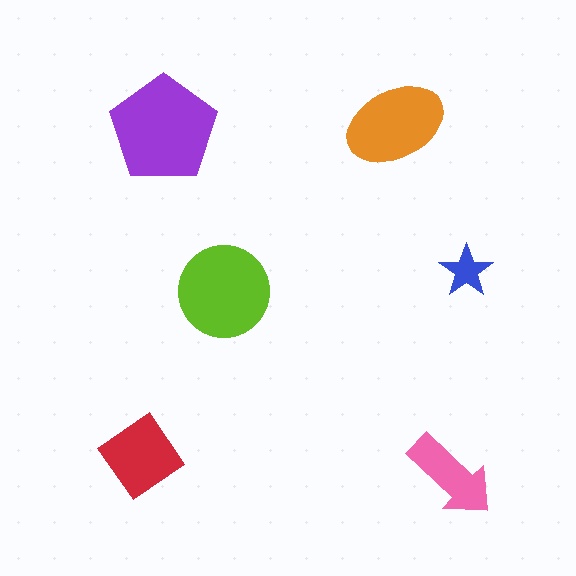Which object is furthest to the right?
The blue star is rightmost.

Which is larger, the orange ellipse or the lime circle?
The lime circle.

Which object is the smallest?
The blue star.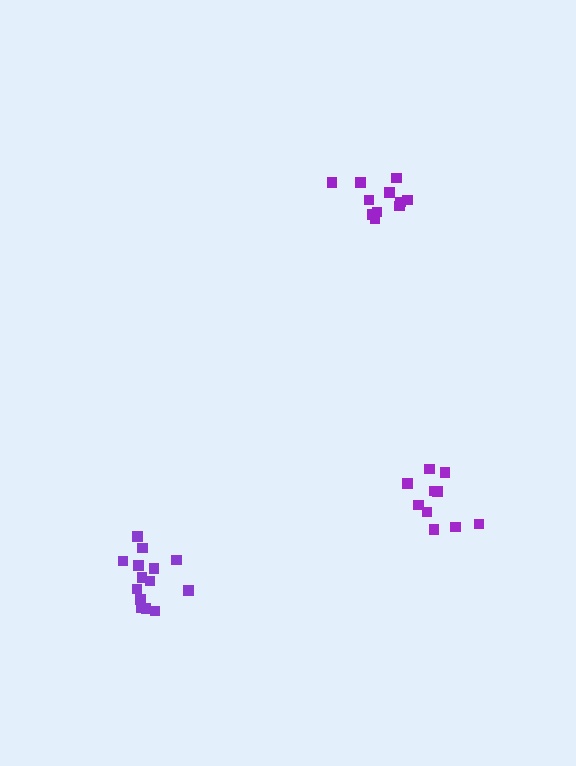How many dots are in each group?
Group 1: 14 dots, Group 2: 10 dots, Group 3: 11 dots (35 total).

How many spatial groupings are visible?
There are 3 spatial groupings.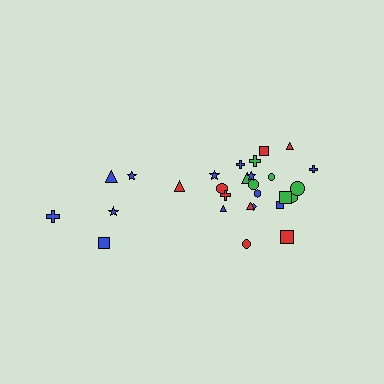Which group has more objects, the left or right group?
The right group.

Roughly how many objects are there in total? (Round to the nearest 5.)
Roughly 30 objects in total.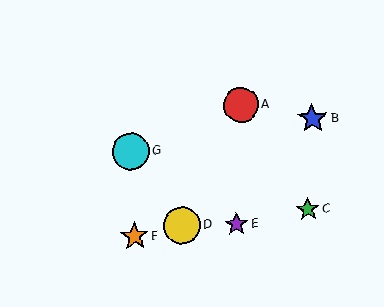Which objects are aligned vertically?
Objects F, G are aligned vertically.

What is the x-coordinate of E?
Object E is at x≈236.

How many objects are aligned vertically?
2 objects (F, G) are aligned vertically.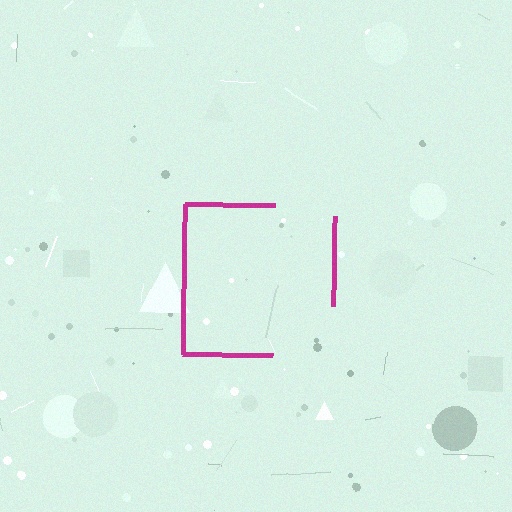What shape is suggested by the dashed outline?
The dashed outline suggests a square.